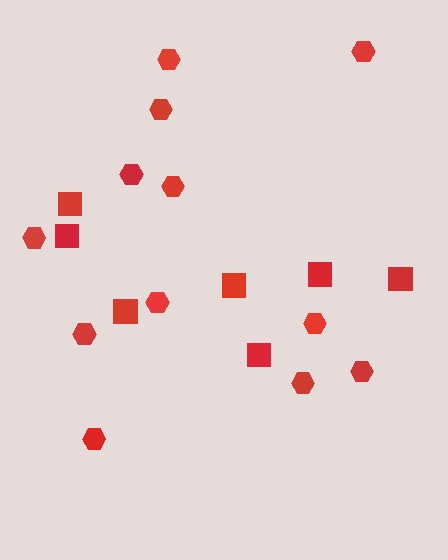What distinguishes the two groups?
There are 2 groups: one group of squares (7) and one group of hexagons (12).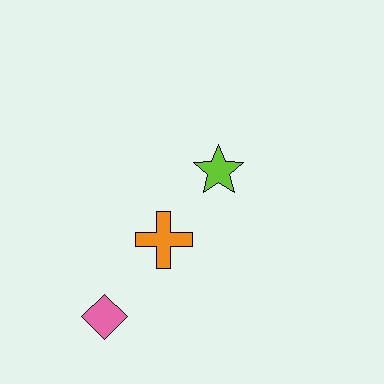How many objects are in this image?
There are 3 objects.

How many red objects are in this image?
There are no red objects.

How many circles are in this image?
There are no circles.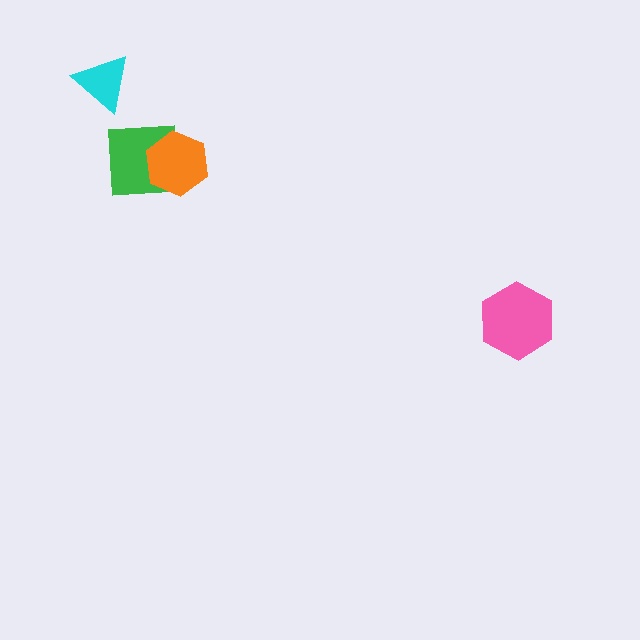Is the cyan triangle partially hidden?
No, no other shape covers it.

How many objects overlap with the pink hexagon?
0 objects overlap with the pink hexagon.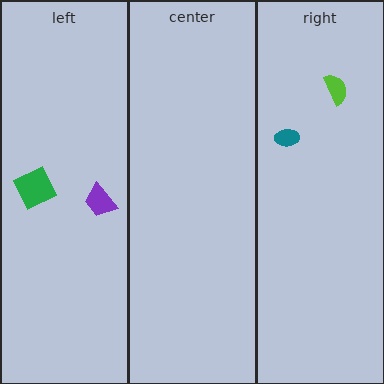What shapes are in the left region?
The purple trapezoid, the green square.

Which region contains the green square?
The left region.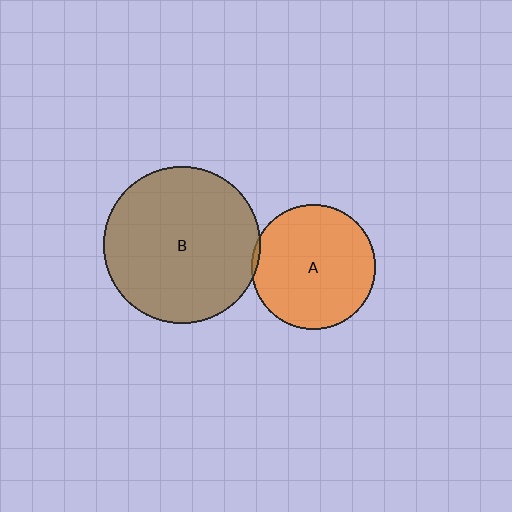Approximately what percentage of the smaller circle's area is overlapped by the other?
Approximately 5%.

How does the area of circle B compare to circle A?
Approximately 1.6 times.